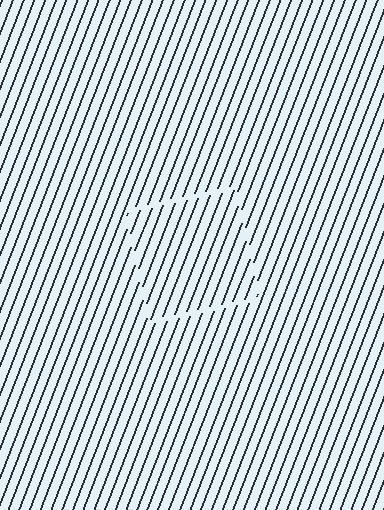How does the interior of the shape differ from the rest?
The interior of the shape contains the same grating, shifted by half a period — the contour is defined by the phase discontinuity where line-ends from the inner and outer gratings abut.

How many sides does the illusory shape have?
4 sides — the line-ends trace a square.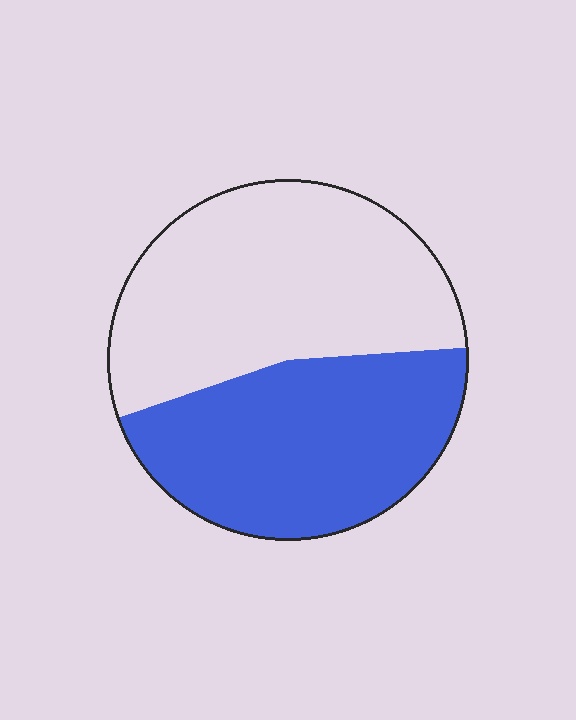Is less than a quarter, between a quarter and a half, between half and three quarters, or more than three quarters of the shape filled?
Between a quarter and a half.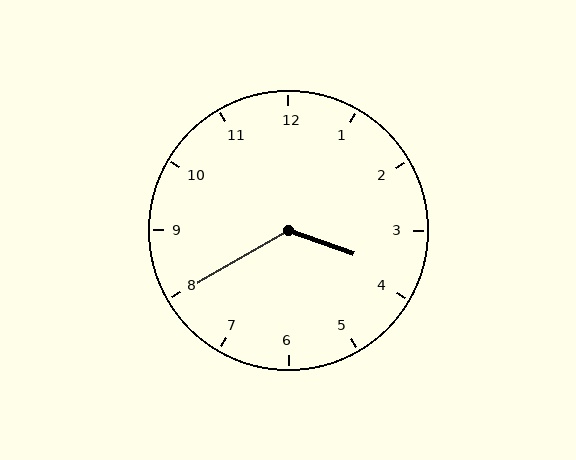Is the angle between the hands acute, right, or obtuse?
It is obtuse.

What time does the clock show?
3:40.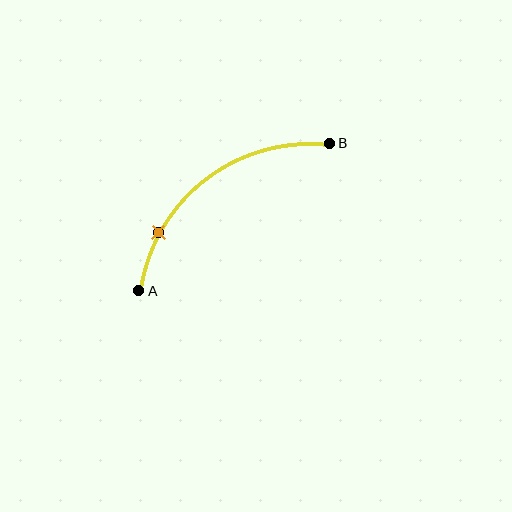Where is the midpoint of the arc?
The arc midpoint is the point on the curve farthest from the straight line joining A and B. It sits above and to the left of that line.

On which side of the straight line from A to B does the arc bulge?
The arc bulges above and to the left of the straight line connecting A and B.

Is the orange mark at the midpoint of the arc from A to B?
No. The orange mark lies on the arc but is closer to endpoint A. The arc midpoint would be at the point on the curve equidistant along the arc from both A and B.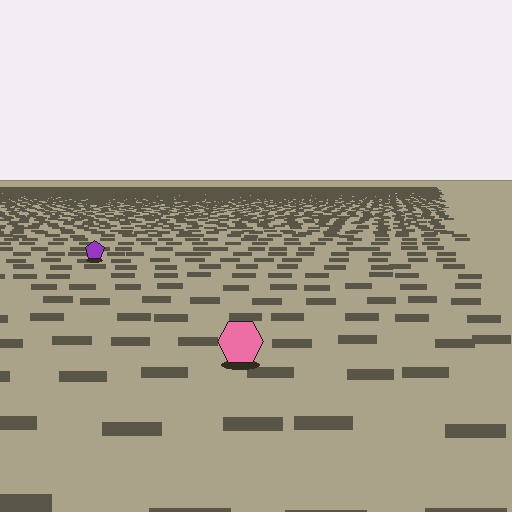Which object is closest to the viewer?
The pink hexagon is closest. The texture marks near it are larger and more spread out.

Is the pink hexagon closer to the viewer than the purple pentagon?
Yes. The pink hexagon is closer — you can tell from the texture gradient: the ground texture is coarser near it.